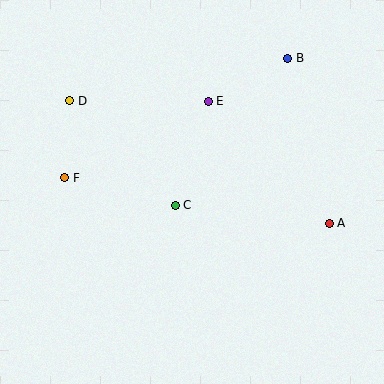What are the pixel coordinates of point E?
Point E is at (208, 101).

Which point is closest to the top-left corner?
Point D is closest to the top-left corner.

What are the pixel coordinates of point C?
Point C is at (175, 205).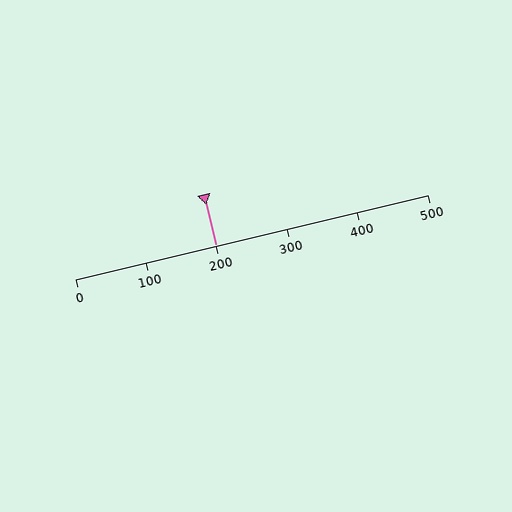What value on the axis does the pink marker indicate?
The marker indicates approximately 200.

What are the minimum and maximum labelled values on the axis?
The axis runs from 0 to 500.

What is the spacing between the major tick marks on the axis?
The major ticks are spaced 100 apart.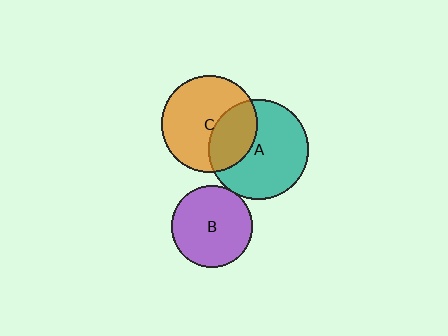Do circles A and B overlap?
Yes.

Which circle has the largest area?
Circle A (teal).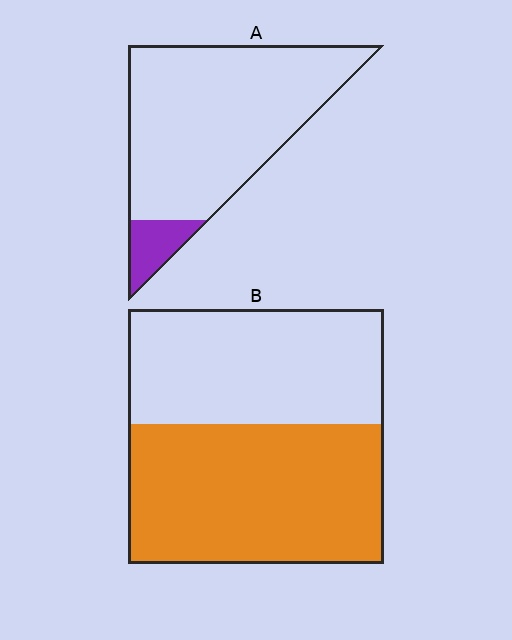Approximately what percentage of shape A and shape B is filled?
A is approximately 10% and B is approximately 55%.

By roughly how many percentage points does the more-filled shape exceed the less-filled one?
By roughly 45 percentage points (B over A).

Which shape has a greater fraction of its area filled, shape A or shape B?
Shape B.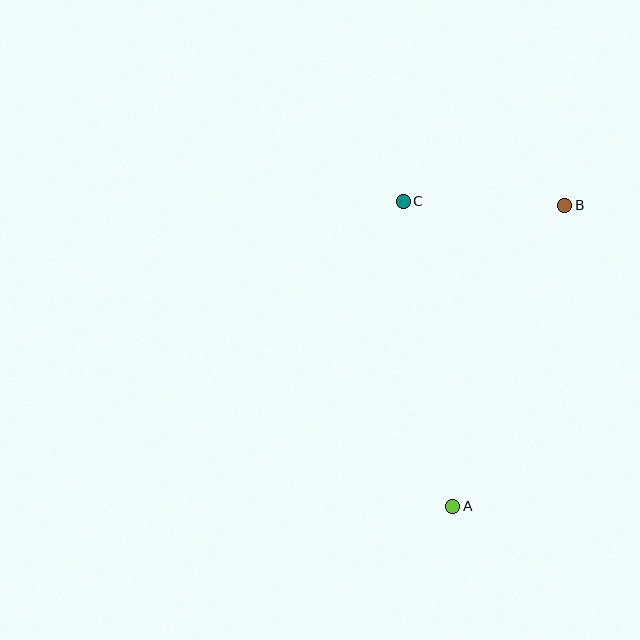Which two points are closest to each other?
Points B and C are closest to each other.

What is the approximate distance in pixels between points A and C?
The distance between A and C is approximately 309 pixels.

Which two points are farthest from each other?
Points A and B are farthest from each other.